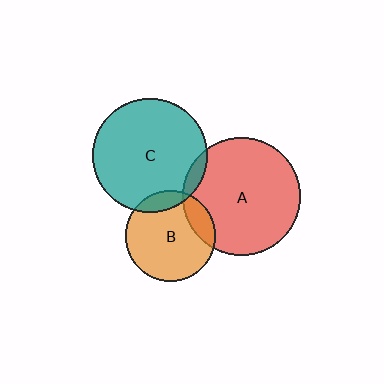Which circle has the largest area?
Circle A (red).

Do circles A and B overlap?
Yes.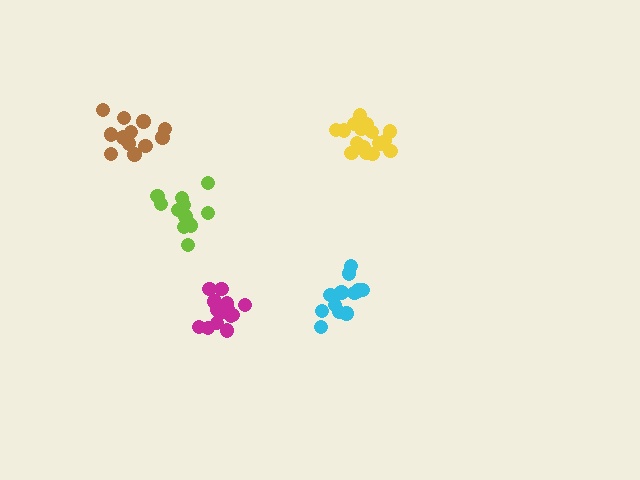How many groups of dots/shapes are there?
There are 5 groups.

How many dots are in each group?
Group 1: 17 dots, Group 2: 13 dots, Group 3: 12 dots, Group 4: 18 dots, Group 5: 12 dots (72 total).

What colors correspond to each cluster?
The clusters are colored: yellow, lime, cyan, magenta, brown.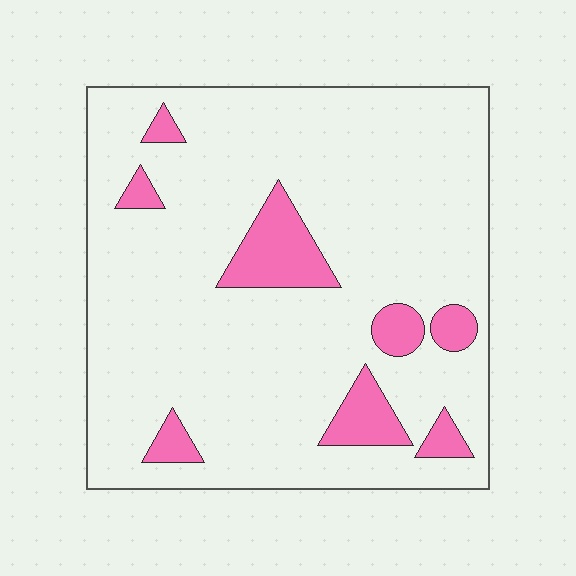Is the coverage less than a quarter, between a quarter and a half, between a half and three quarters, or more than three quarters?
Less than a quarter.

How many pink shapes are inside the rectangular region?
8.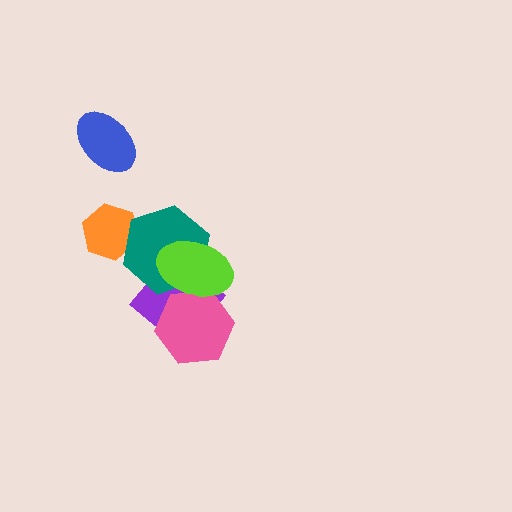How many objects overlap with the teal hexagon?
3 objects overlap with the teal hexagon.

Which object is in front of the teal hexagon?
The lime ellipse is in front of the teal hexagon.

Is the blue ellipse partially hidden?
No, no other shape covers it.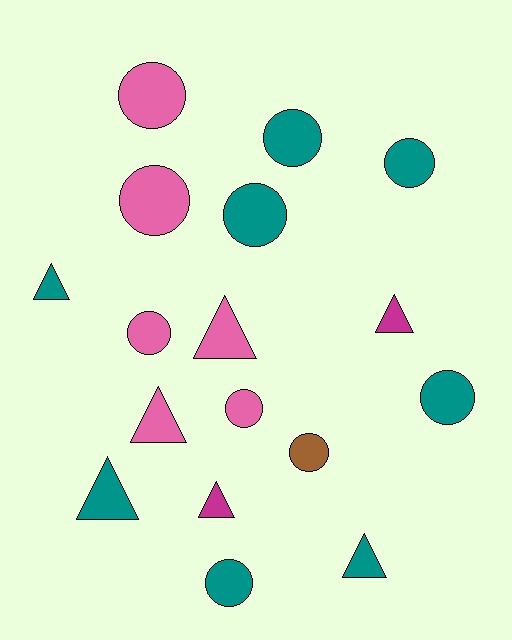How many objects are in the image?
There are 17 objects.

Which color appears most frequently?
Teal, with 8 objects.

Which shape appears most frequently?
Circle, with 10 objects.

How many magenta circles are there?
There are no magenta circles.